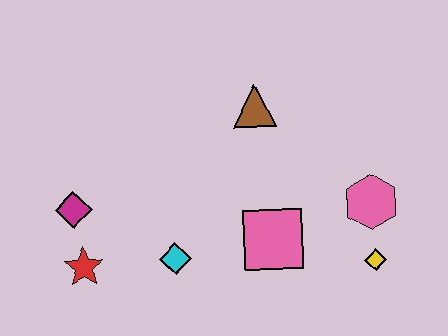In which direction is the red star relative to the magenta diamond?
The red star is below the magenta diamond.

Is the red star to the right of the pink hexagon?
No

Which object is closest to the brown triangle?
The pink square is closest to the brown triangle.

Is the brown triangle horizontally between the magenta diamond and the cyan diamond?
No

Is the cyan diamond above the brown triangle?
No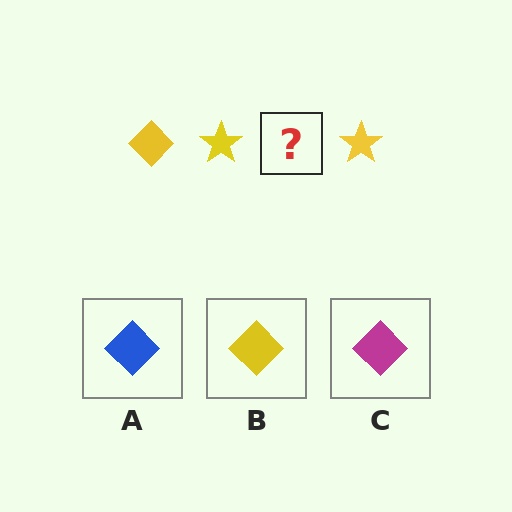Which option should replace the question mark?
Option B.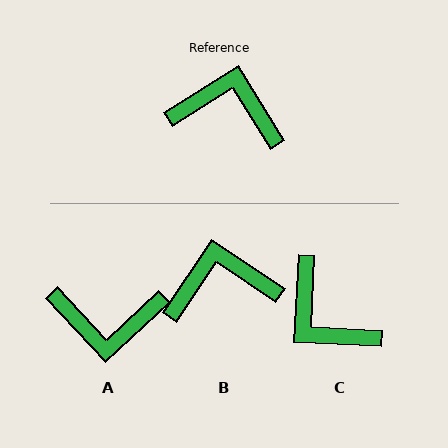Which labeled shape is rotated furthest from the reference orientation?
A, about 169 degrees away.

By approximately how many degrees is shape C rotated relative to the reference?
Approximately 145 degrees counter-clockwise.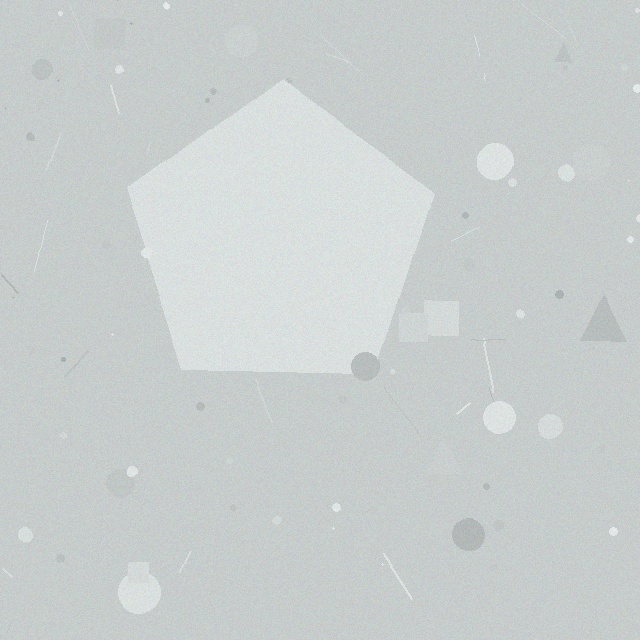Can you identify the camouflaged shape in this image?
The camouflaged shape is a pentagon.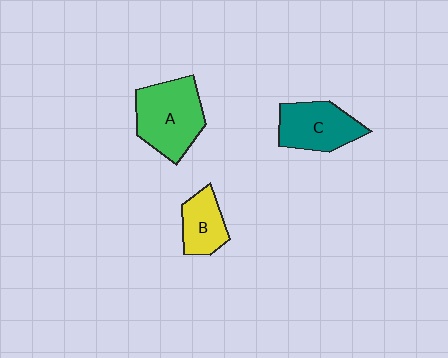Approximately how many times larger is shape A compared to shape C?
Approximately 1.3 times.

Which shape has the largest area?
Shape A (green).